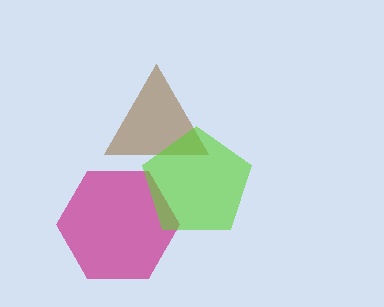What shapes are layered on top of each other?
The layered shapes are: a brown triangle, a magenta hexagon, a lime pentagon.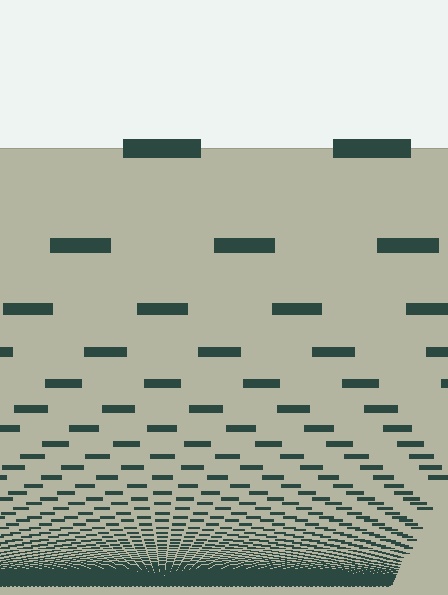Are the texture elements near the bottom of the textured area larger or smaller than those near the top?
Smaller. The gradient is inverted — elements near the bottom are smaller and denser.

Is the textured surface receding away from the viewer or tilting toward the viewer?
The surface appears to tilt toward the viewer. Texture elements get larger and sparser toward the top.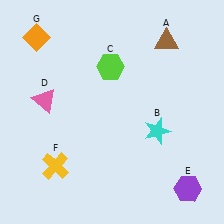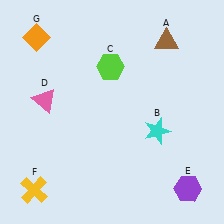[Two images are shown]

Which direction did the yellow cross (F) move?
The yellow cross (F) moved down.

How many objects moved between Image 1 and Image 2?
1 object moved between the two images.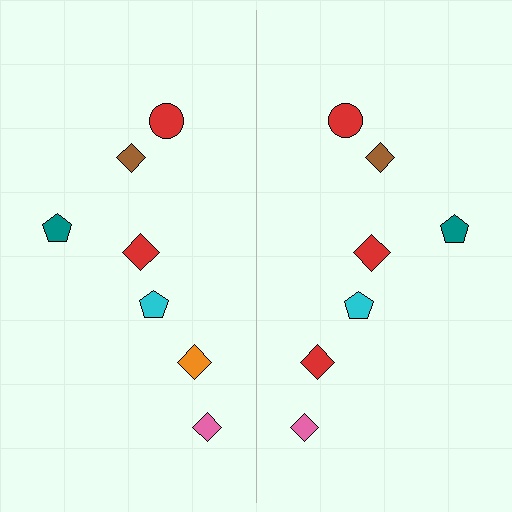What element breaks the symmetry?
The red diamond on the right side breaks the symmetry — its mirror counterpart is orange.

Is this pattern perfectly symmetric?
No, the pattern is not perfectly symmetric. The red diamond on the right side breaks the symmetry — its mirror counterpart is orange.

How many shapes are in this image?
There are 14 shapes in this image.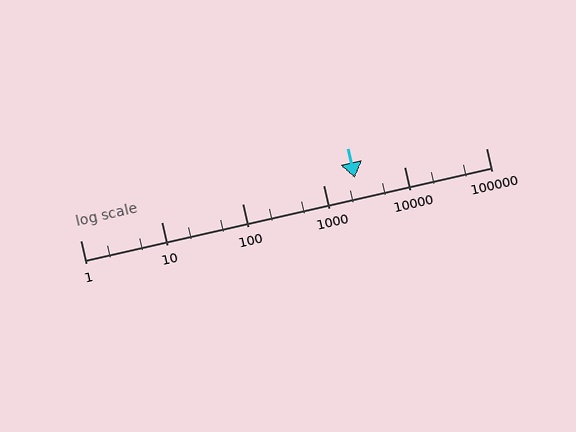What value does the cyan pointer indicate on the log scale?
The pointer indicates approximately 2400.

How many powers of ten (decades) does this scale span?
The scale spans 5 decades, from 1 to 100000.